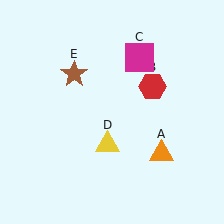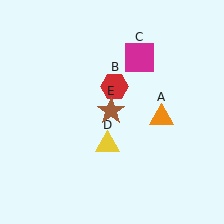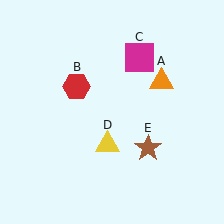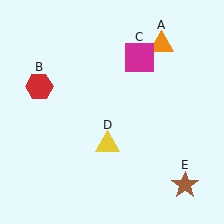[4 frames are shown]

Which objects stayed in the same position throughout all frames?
Magenta square (object C) and yellow triangle (object D) remained stationary.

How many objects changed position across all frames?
3 objects changed position: orange triangle (object A), red hexagon (object B), brown star (object E).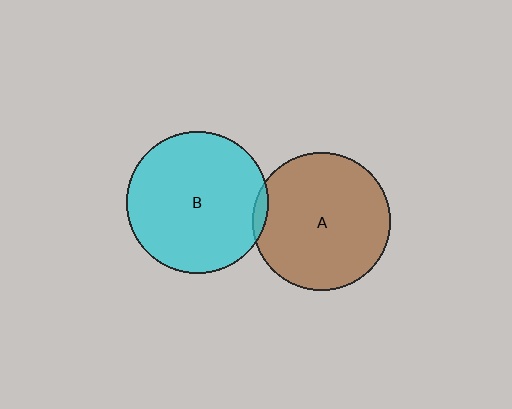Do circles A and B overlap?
Yes.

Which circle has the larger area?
Circle B (cyan).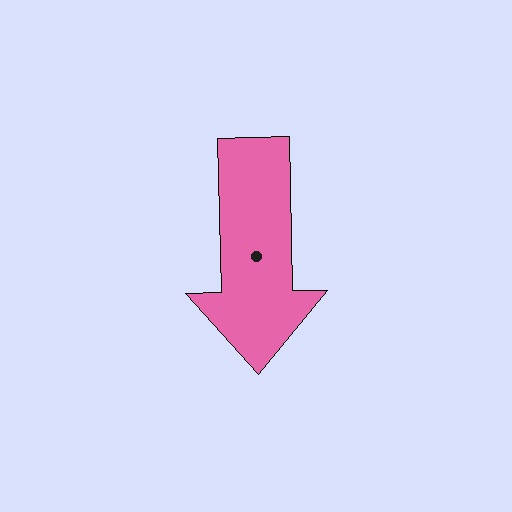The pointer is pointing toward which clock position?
Roughly 6 o'clock.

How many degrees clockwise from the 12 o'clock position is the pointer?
Approximately 179 degrees.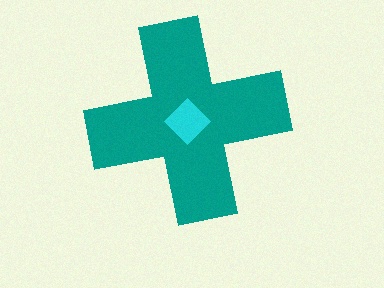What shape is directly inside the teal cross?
The cyan diamond.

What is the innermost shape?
The cyan diamond.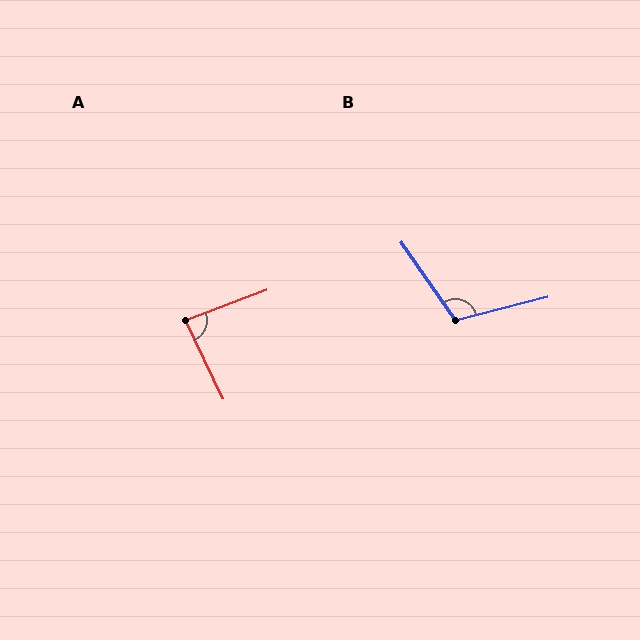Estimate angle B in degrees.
Approximately 110 degrees.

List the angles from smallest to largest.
A (85°), B (110°).